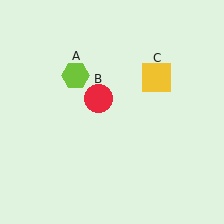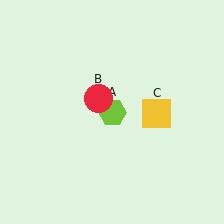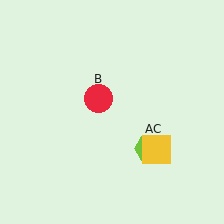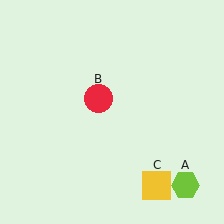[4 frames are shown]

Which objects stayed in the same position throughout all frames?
Red circle (object B) remained stationary.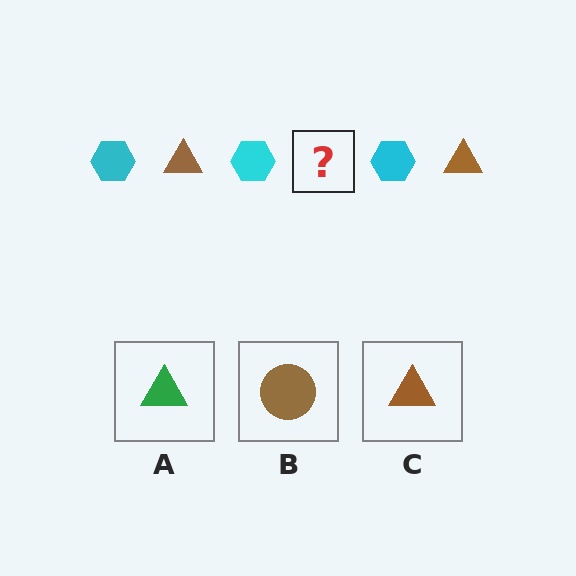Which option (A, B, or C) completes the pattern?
C.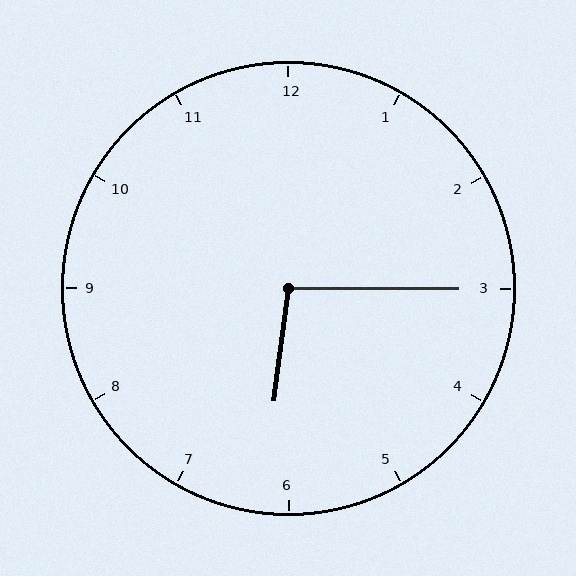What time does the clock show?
6:15.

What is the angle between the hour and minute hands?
Approximately 98 degrees.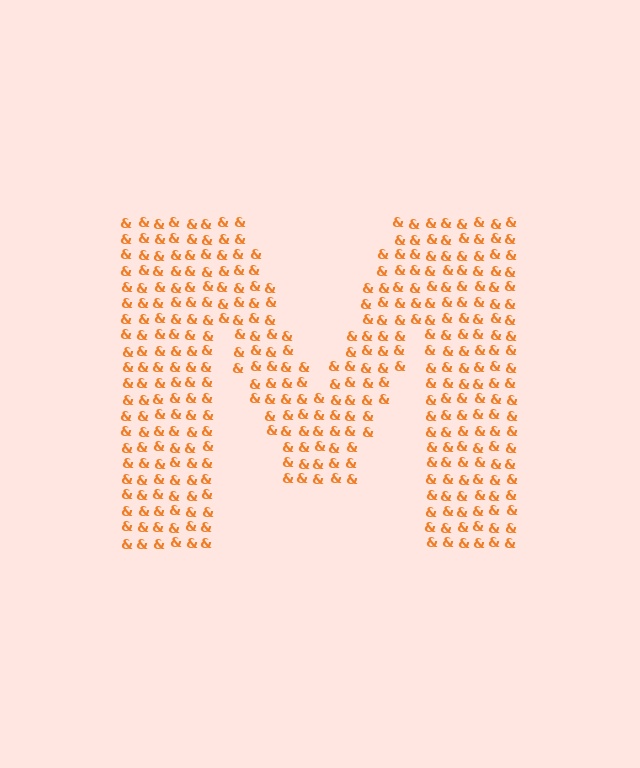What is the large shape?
The large shape is the letter M.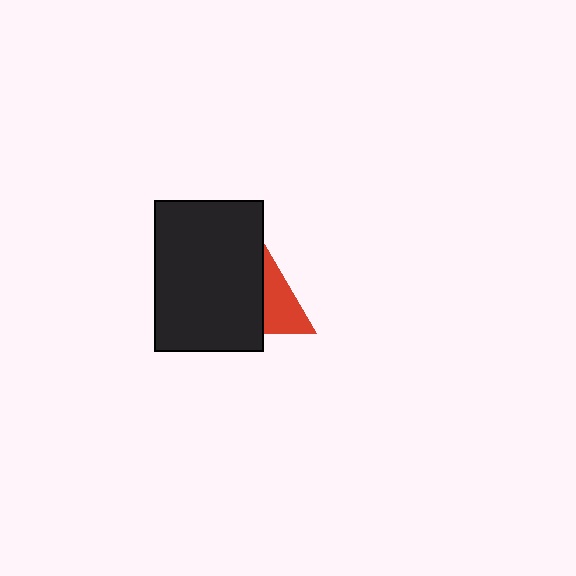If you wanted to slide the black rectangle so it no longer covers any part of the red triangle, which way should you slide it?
Slide it left — that is the most direct way to separate the two shapes.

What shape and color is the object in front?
The object in front is a black rectangle.